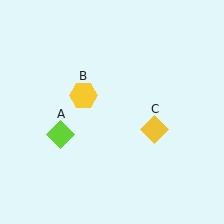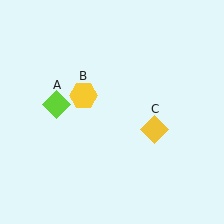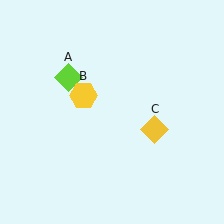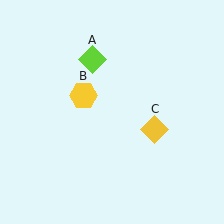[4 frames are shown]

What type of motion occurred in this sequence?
The lime diamond (object A) rotated clockwise around the center of the scene.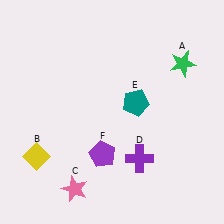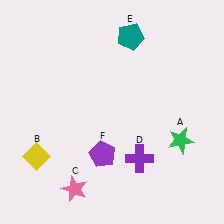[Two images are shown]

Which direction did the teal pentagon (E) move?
The teal pentagon (E) moved up.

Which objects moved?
The objects that moved are: the green star (A), the teal pentagon (E).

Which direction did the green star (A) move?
The green star (A) moved down.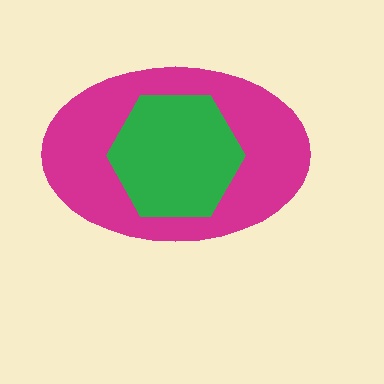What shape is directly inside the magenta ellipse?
The green hexagon.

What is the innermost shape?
The green hexagon.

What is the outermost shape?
The magenta ellipse.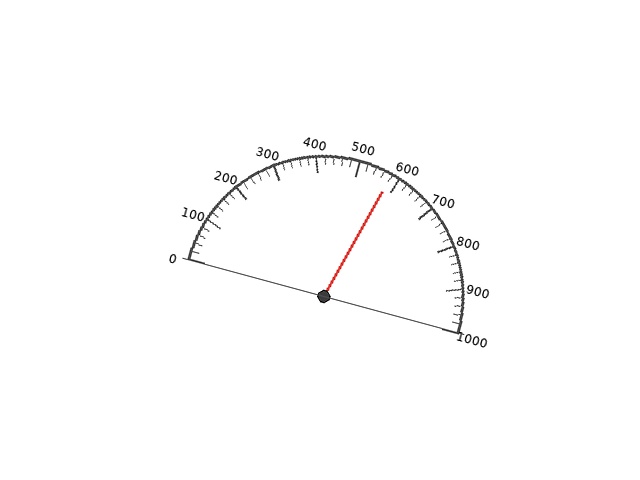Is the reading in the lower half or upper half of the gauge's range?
The reading is in the upper half of the range (0 to 1000).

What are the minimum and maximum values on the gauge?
The gauge ranges from 0 to 1000.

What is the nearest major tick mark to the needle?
The nearest major tick mark is 600.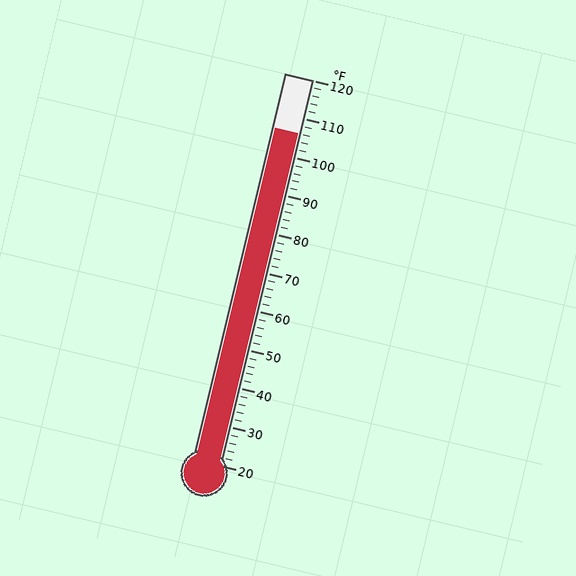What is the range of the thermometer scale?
The thermometer scale ranges from 20°F to 120°F.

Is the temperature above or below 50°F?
The temperature is above 50°F.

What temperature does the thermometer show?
The thermometer shows approximately 106°F.